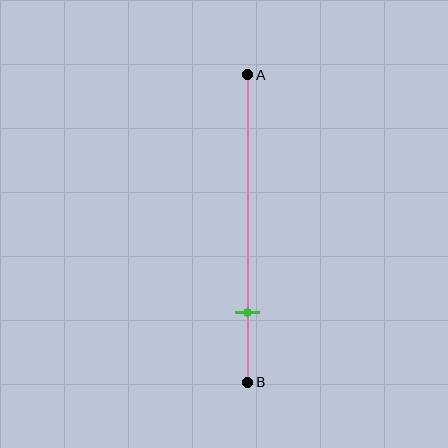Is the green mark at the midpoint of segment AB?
No, the mark is at about 75% from A, not at the 50% midpoint.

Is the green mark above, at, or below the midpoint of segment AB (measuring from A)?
The green mark is below the midpoint of segment AB.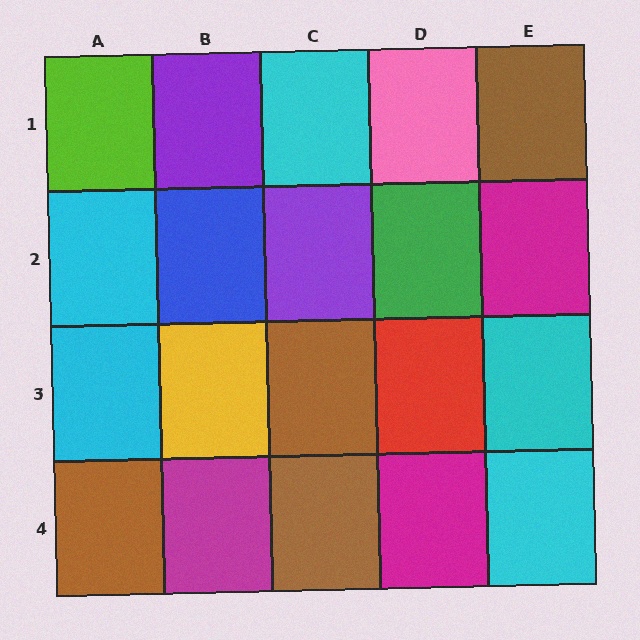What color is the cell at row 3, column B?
Yellow.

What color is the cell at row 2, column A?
Cyan.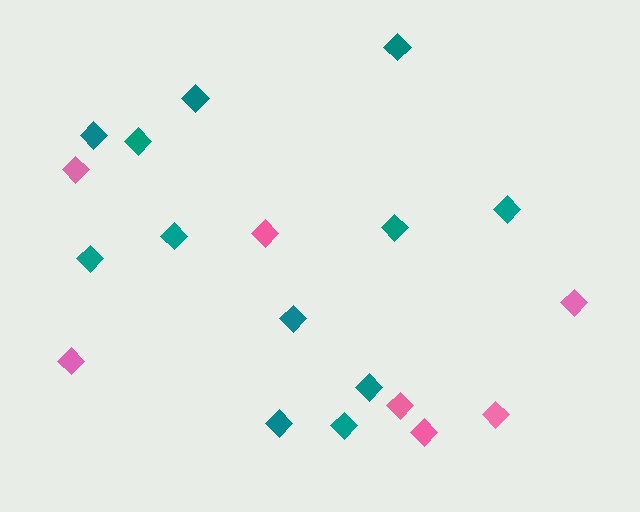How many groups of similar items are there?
There are 2 groups: one group of pink diamonds (7) and one group of teal diamonds (12).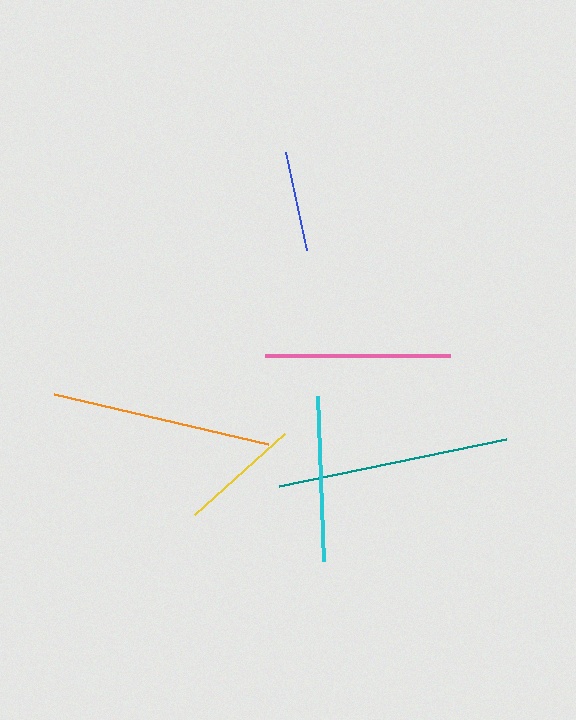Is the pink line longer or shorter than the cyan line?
The pink line is longer than the cyan line.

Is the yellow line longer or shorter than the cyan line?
The cyan line is longer than the yellow line.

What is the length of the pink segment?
The pink segment is approximately 185 pixels long.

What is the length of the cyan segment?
The cyan segment is approximately 166 pixels long.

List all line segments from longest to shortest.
From longest to shortest: teal, orange, pink, cyan, yellow, blue.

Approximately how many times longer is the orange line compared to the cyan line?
The orange line is approximately 1.3 times the length of the cyan line.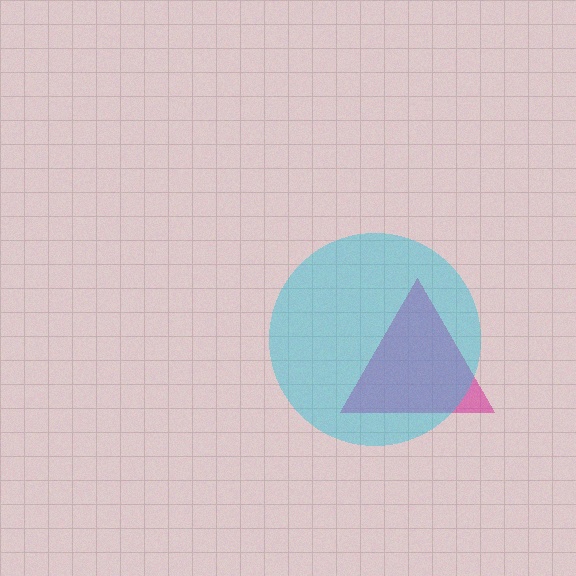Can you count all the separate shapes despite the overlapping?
Yes, there are 2 separate shapes.